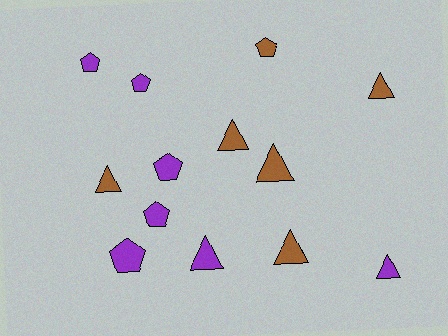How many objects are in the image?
There are 13 objects.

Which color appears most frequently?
Purple, with 7 objects.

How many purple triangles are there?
There are 2 purple triangles.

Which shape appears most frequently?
Triangle, with 7 objects.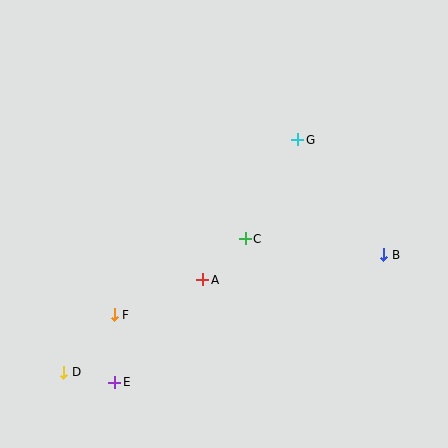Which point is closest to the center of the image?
Point C at (245, 239) is closest to the center.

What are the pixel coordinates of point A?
Point A is at (203, 280).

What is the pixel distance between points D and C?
The distance between D and C is 226 pixels.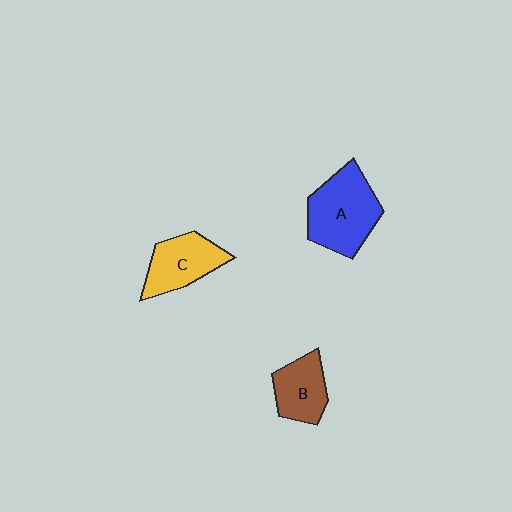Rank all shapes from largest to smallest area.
From largest to smallest: A (blue), C (yellow), B (brown).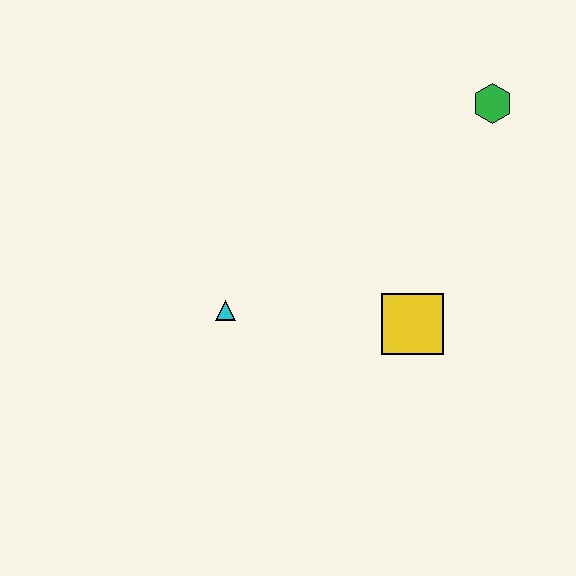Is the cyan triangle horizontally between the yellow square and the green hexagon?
No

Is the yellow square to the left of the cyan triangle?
No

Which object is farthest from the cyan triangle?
The green hexagon is farthest from the cyan triangle.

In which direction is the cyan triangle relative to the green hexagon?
The cyan triangle is to the left of the green hexagon.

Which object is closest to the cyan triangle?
The yellow square is closest to the cyan triangle.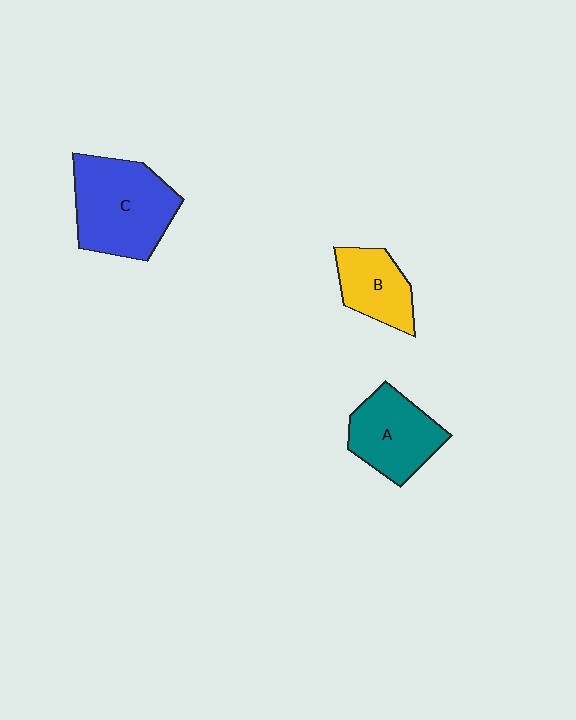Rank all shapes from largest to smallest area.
From largest to smallest: C (blue), A (teal), B (yellow).